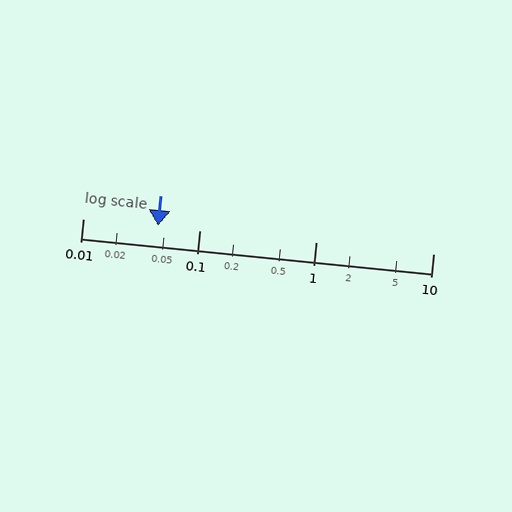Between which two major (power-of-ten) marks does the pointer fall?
The pointer is between 0.01 and 0.1.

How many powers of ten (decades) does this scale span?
The scale spans 3 decades, from 0.01 to 10.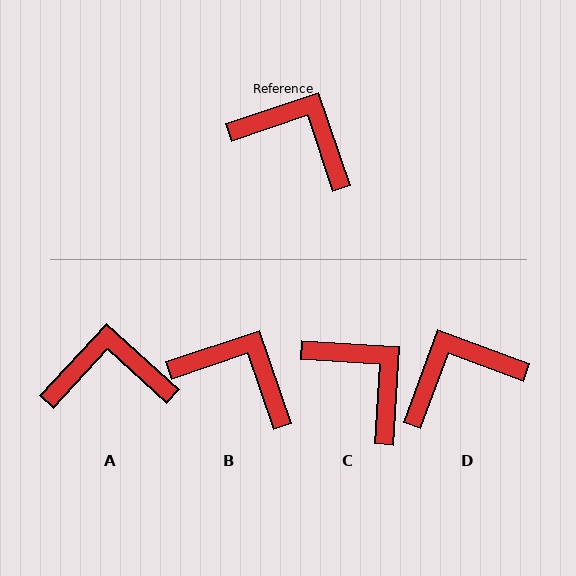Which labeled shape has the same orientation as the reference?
B.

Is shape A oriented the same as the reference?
No, it is off by about 29 degrees.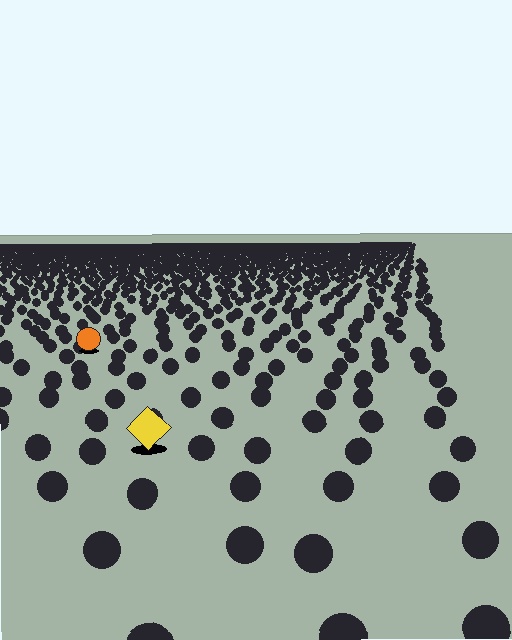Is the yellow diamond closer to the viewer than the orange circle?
Yes. The yellow diamond is closer — you can tell from the texture gradient: the ground texture is coarser near it.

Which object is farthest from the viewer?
The orange circle is farthest from the viewer. It appears smaller and the ground texture around it is denser.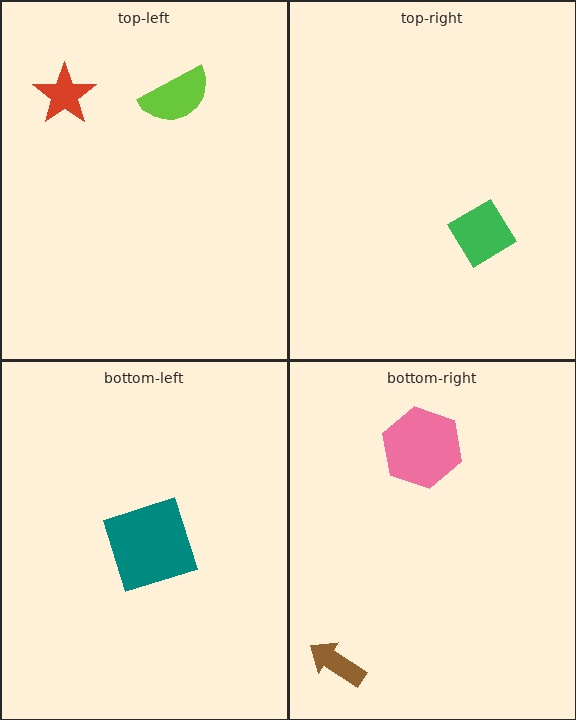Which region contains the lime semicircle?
The top-left region.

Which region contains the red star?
The top-left region.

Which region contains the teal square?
The bottom-left region.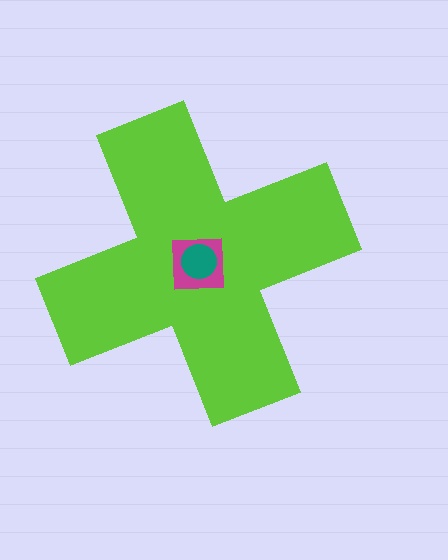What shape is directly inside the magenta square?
The teal circle.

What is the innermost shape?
The teal circle.